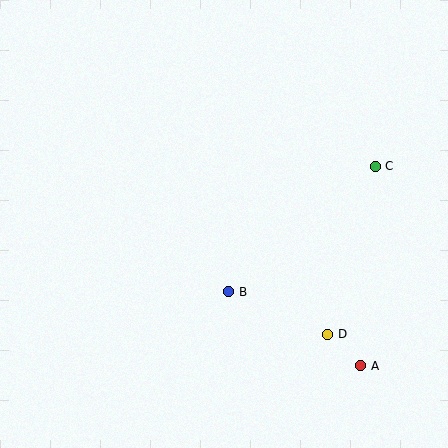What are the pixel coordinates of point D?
Point D is at (328, 334).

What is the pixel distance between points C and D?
The distance between C and D is 174 pixels.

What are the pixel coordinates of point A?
Point A is at (361, 366).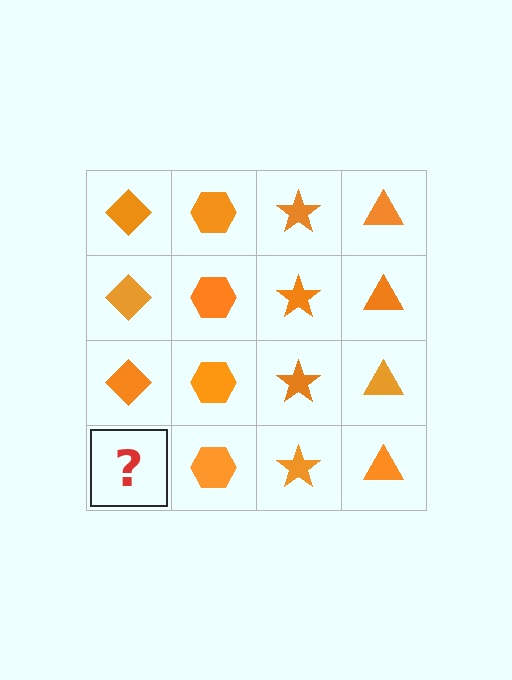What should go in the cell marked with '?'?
The missing cell should contain an orange diamond.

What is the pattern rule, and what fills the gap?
The rule is that each column has a consistent shape. The gap should be filled with an orange diamond.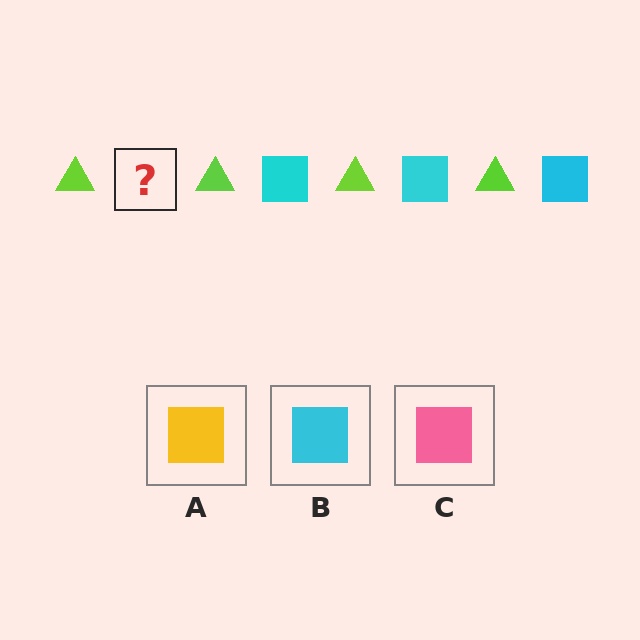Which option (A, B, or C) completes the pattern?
B.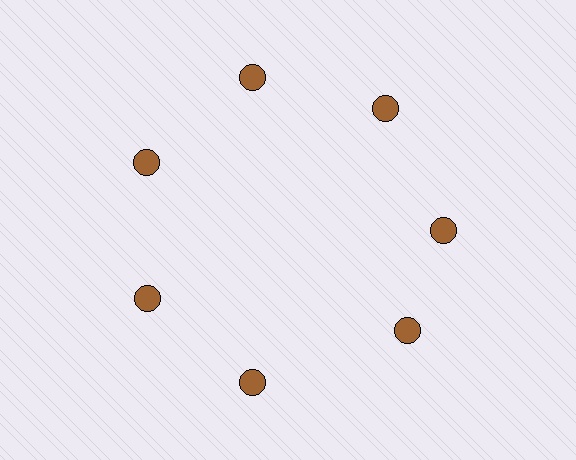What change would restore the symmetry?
The symmetry would be restored by rotating it back into even spacing with its neighbors so that all 7 circles sit at equal angles and equal distance from the center.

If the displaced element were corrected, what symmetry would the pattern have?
It would have 7-fold rotational symmetry — the pattern would map onto itself every 51 degrees.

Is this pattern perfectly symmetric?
No. The 7 brown circles are arranged in a ring, but one element near the 5 o'clock position is rotated out of alignment along the ring, breaking the 7-fold rotational symmetry.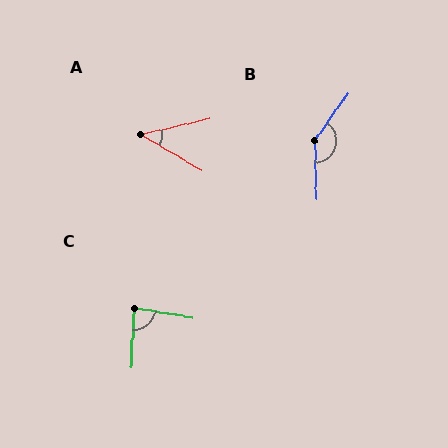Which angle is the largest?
B, at approximately 144 degrees.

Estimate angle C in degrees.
Approximately 83 degrees.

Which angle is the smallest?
A, at approximately 43 degrees.